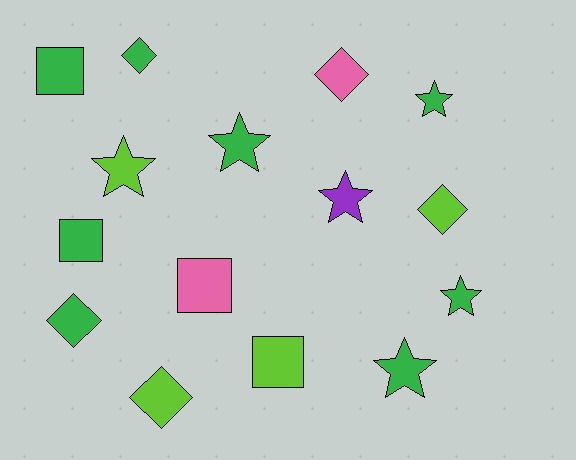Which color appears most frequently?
Green, with 8 objects.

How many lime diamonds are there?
There are 2 lime diamonds.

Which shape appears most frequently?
Star, with 6 objects.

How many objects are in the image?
There are 15 objects.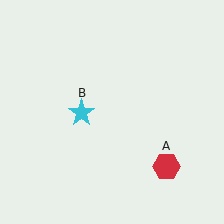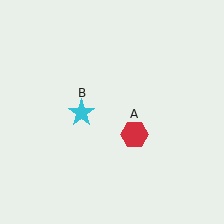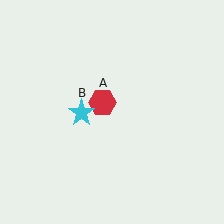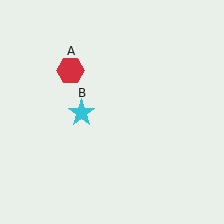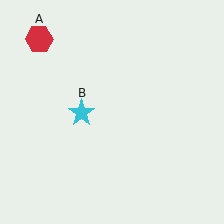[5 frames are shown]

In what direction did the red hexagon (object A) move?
The red hexagon (object A) moved up and to the left.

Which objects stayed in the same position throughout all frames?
Cyan star (object B) remained stationary.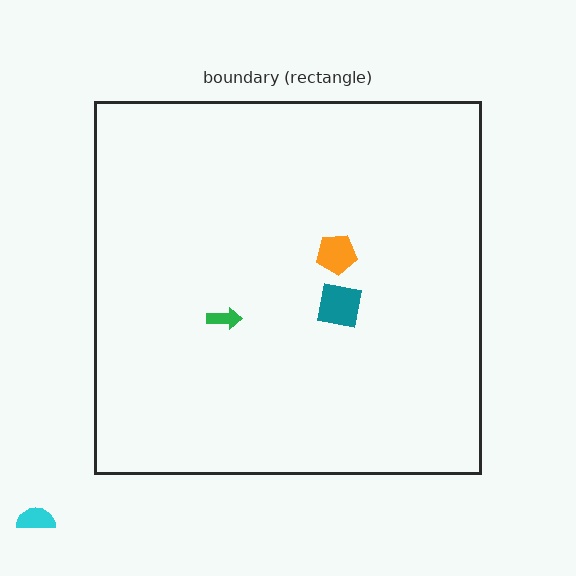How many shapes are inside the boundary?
3 inside, 1 outside.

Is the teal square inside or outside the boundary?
Inside.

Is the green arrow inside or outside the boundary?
Inside.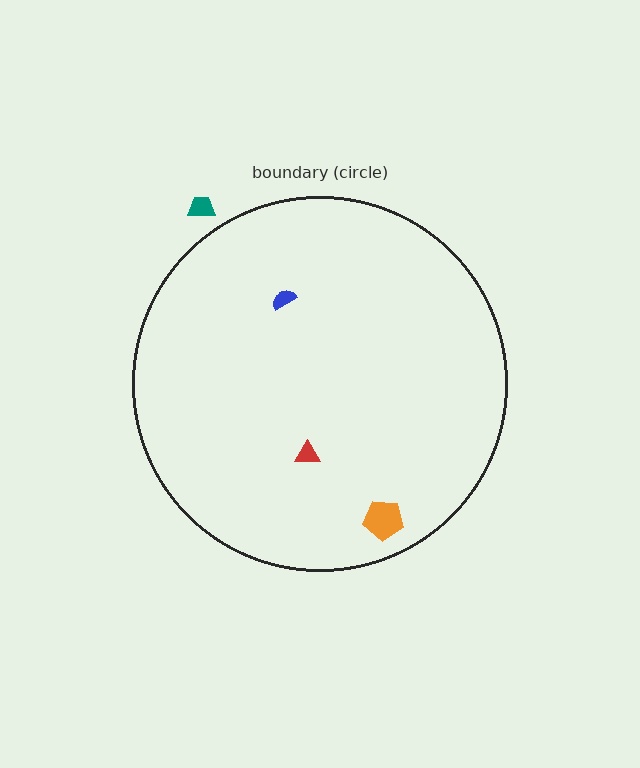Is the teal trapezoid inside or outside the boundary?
Outside.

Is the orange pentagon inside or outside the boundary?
Inside.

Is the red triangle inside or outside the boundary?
Inside.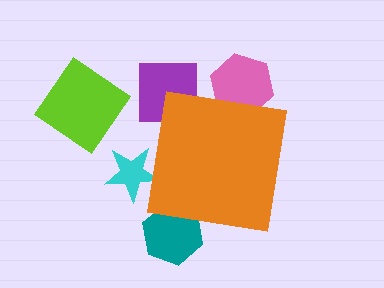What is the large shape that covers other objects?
An orange square.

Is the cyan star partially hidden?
Yes, the cyan star is partially hidden behind the orange square.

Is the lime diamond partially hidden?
No, the lime diamond is fully visible.